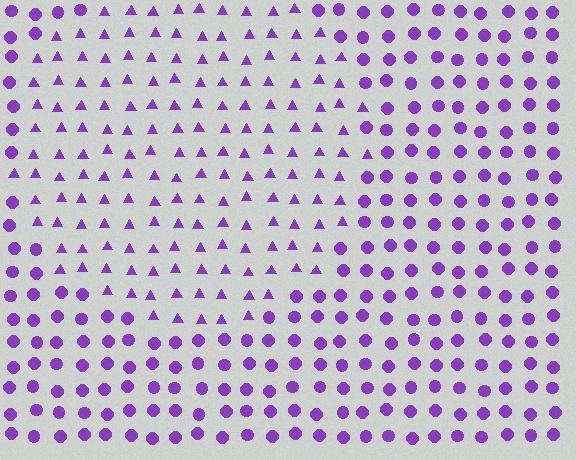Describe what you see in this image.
The image is filled with small purple elements arranged in a uniform grid. A circle-shaped region contains triangles, while the surrounding area contains circles. The boundary is defined purely by the change in element shape.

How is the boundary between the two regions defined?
The boundary is defined by a change in element shape: triangles inside vs. circles outside. All elements share the same color and spacing.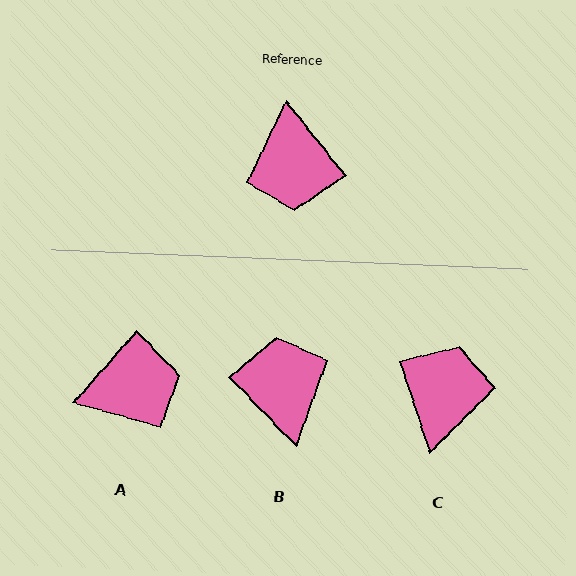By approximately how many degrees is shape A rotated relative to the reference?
Approximately 100 degrees counter-clockwise.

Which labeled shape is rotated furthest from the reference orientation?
B, about 174 degrees away.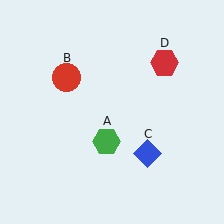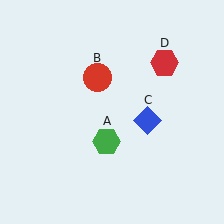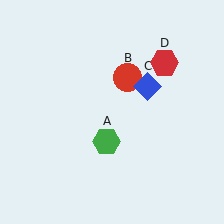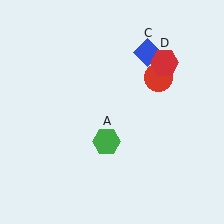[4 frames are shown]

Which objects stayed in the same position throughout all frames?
Green hexagon (object A) and red hexagon (object D) remained stationary.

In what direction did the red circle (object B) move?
The red circle (object B) moved right.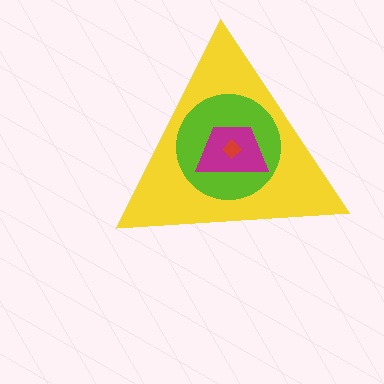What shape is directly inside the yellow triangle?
The lime circle.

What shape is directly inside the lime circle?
The magenta trapezoid.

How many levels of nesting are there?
4.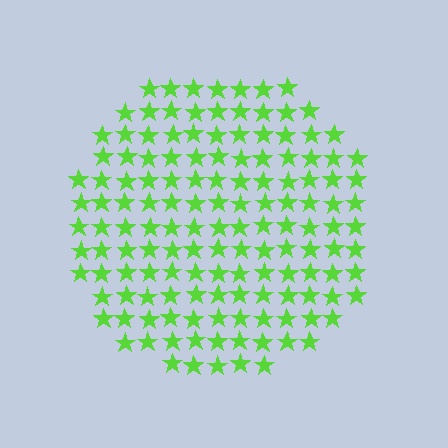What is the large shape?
The large shape is a circle.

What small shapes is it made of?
It is made of small stars.